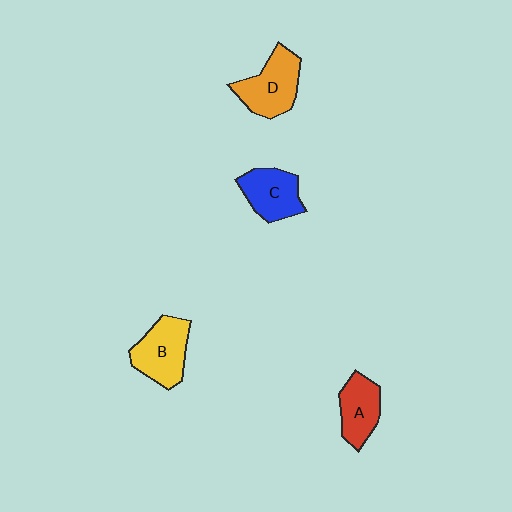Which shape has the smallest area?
Shape A (red).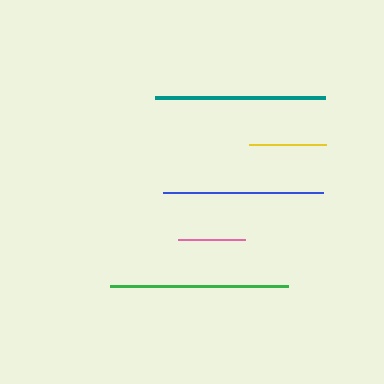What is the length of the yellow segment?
The yellow segment is approximately 77 pixels long.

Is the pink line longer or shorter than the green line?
The green line is longer than the pink line.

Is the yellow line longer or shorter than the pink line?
The yellow line is longer than the pink line.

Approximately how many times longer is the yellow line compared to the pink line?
The yellow line is approximately 1.1 times the length of the pink line.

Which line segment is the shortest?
The pink line is the shortest at approximately 67 pixels.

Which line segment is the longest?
The green line is the longest at approximately 178 pixels.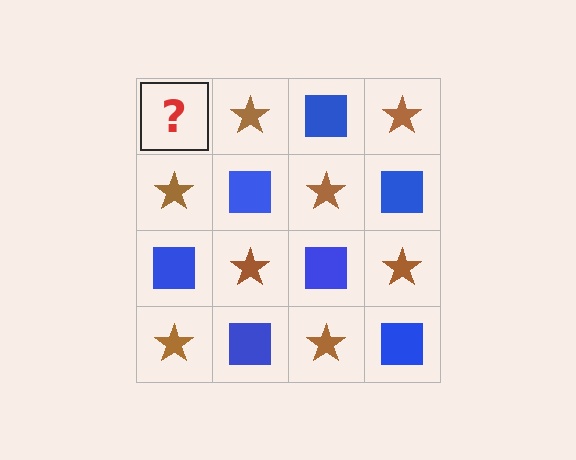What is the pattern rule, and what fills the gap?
The rule is that it alternates blue square and brown star in a checkerboard pattern. The gap should be filled with a blue square.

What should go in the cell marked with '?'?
The missing cell should contain a blue square.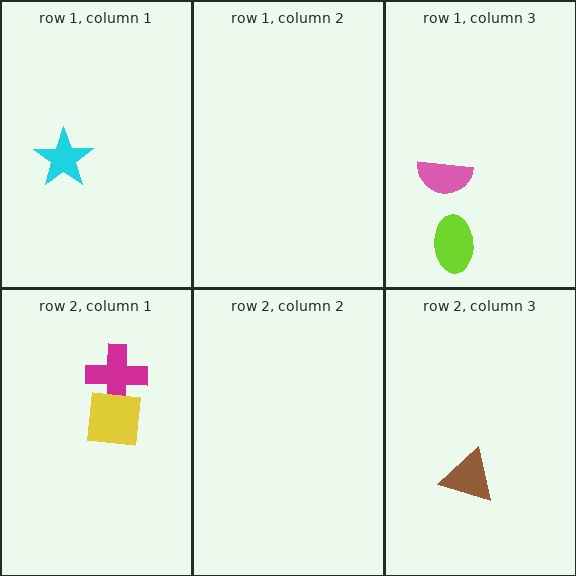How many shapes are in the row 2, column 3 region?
1.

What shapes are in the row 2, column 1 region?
The magenta cross, the yellow square.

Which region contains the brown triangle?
The row 2, column 3 region.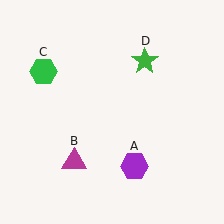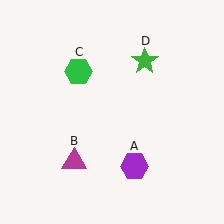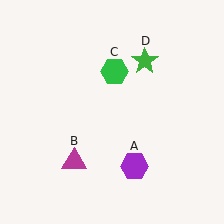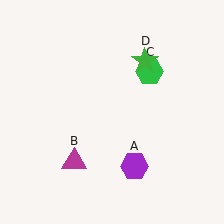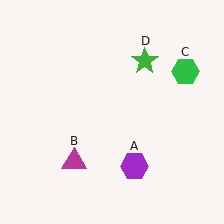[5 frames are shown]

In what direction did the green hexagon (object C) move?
The green hexagon (object C) moved right.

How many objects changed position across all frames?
1 object changed position: green hexagon (object C).